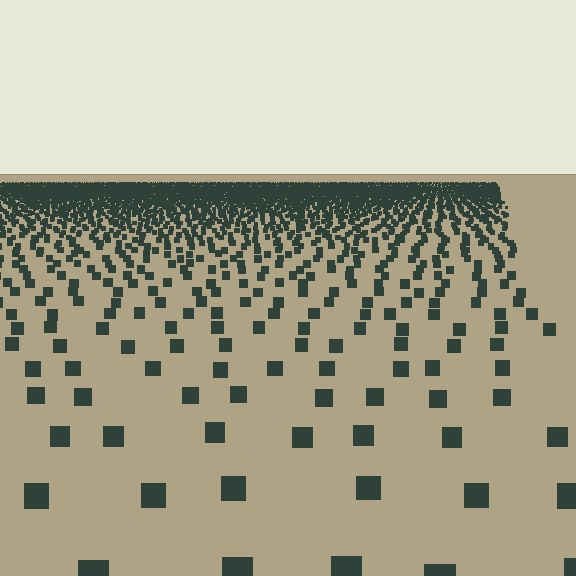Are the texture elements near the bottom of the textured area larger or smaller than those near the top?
Larger. Near the bottom, elements are closer to the viewer and appear at a bigger on-screen size.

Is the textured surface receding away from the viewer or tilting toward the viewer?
The surface is receding away from the viewer. Texture elements get smaller and denser toward the top.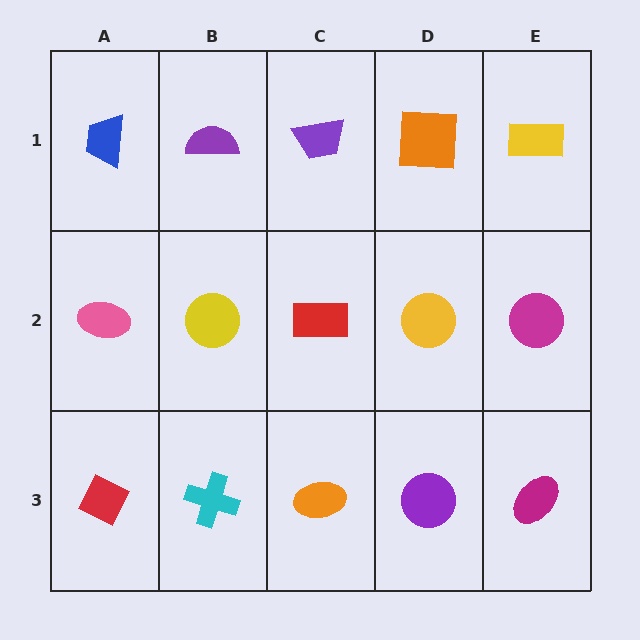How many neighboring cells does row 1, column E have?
2.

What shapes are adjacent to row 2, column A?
A blue trapezoid (row 1, column A), a red diamond (row 3, column A), a yellow circle (row 2, column B).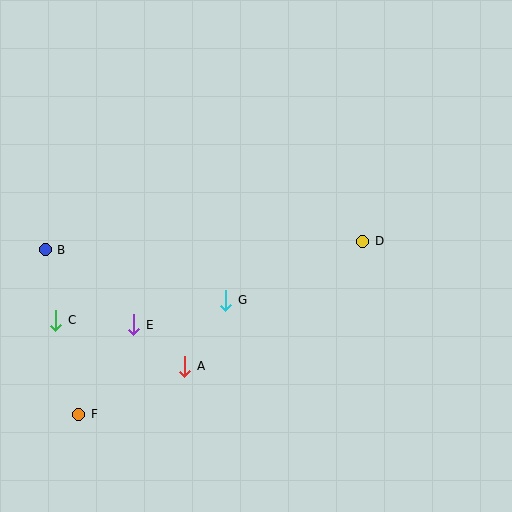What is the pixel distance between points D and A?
The distance between D and A is 218 pixels.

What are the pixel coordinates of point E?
Point E is at (133, 325).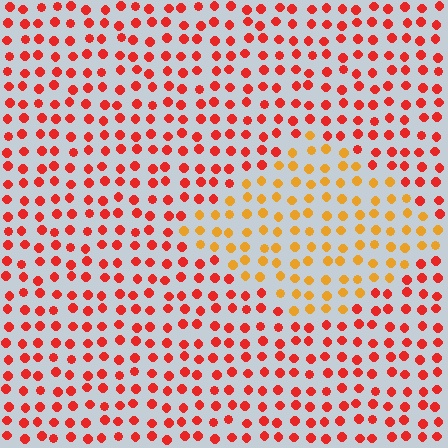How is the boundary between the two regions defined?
The boundary is defined purely by a slight shift in hue (about 38 degrees). Spacing, size, and orientation are identical on both sides.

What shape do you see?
I see a diamond.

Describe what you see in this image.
The image is filled with small red elements in a uniform arrangement. A diamond-shaped region is visible where the elements are tinted to a slightly different hue, forming a subtle color boundary.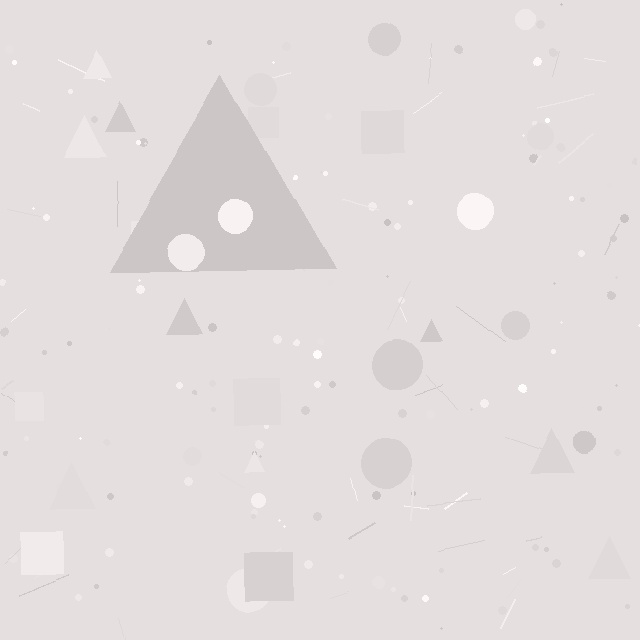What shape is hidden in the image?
A triangle is hidden in the image.